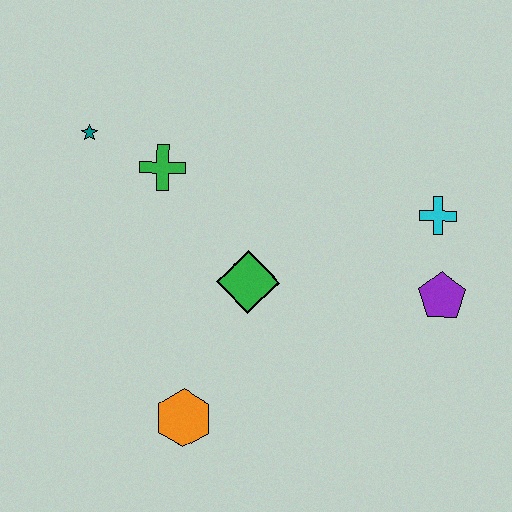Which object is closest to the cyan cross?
The purple pentagon is closest to the cyan cross.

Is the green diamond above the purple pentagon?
Yes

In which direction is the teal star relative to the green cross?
The teal star is to the left of the green cross.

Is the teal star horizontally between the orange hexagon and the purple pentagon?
No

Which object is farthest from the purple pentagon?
The teal star is farthest from the purple pentagon.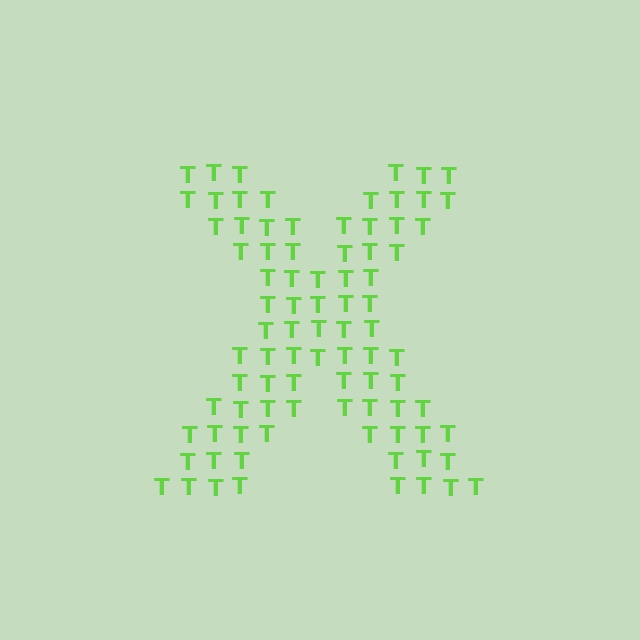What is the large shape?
The large shape is the letter X.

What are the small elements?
The small elements are letter T's.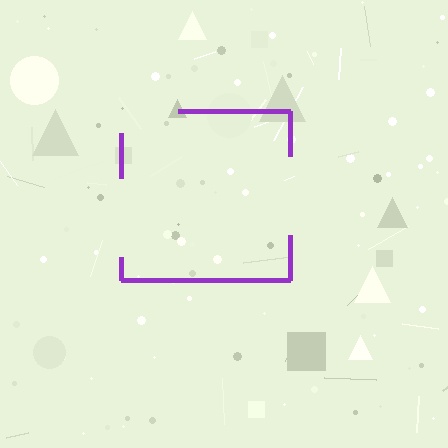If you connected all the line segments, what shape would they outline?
They would outline a square.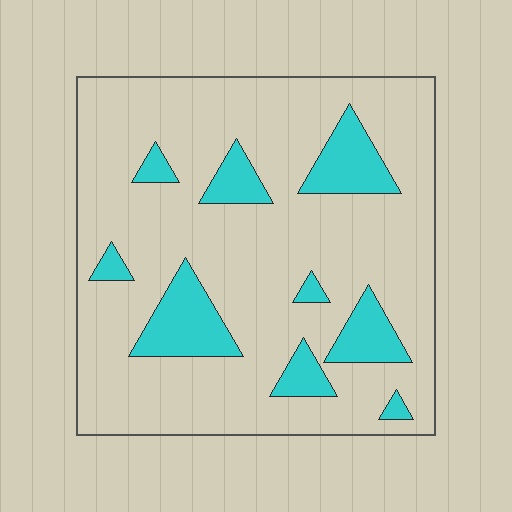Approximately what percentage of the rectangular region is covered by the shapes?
Approximately 15%.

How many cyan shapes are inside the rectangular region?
9.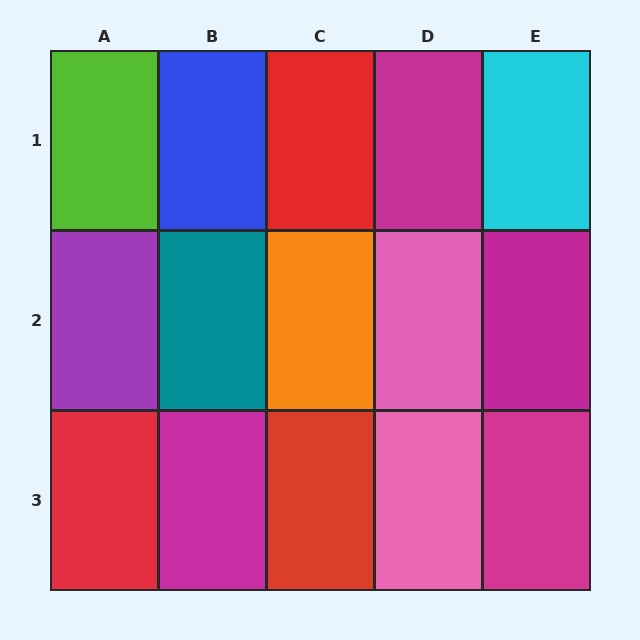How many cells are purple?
1 cell is purple.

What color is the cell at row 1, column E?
Cyan.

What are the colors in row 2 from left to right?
Purple, teal, orange, pink, magenta.